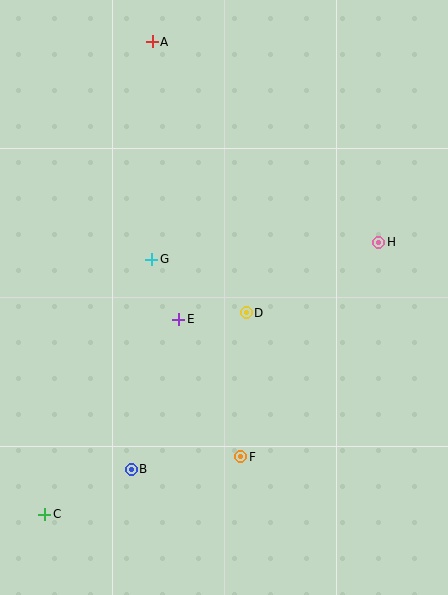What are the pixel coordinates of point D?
Point D is at (246, 313).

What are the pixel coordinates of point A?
Point A is at (152, 42).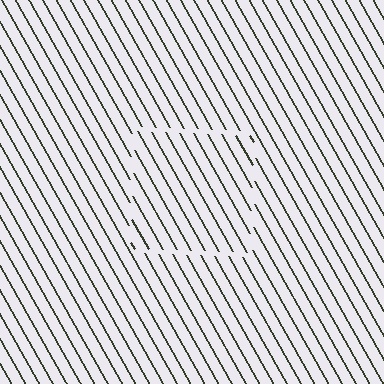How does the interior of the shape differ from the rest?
The interior of the shape contains the same grating, shifted by half a period — the contour is defined by the phase discontinuity where line-ends from the inner and outer gratings abut.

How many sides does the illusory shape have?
4 sides — the line-ends trace a square.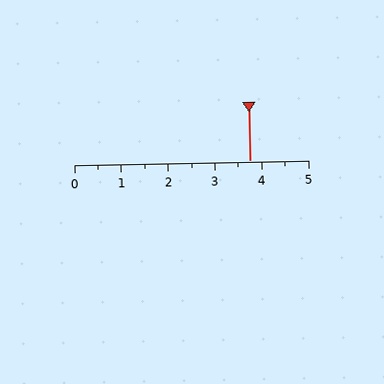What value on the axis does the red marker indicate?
The marker indicates approximately 3.8.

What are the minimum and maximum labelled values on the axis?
The axis runs from 0 to 5.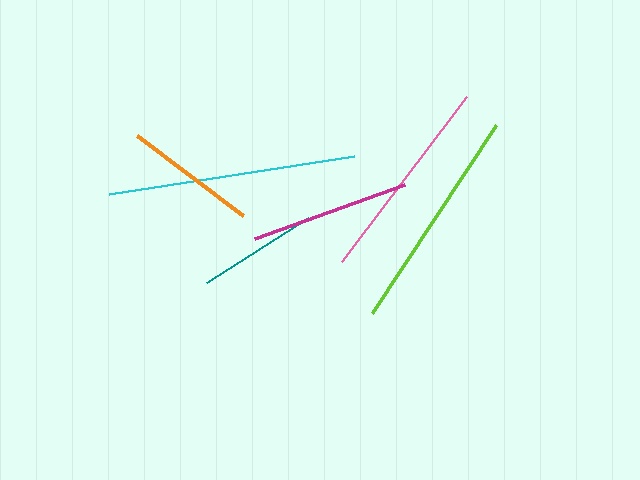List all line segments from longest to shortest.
From longest to shortest: cyan, lime, pink, magenta, orange, teal.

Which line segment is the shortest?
The teal line is the shortest at approximately 121 pixels.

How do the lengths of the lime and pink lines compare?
The lime and pink lines are approximately the same length.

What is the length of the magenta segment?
The magenta segment is approximately 159 pixels long.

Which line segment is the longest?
The cyan line is the longest at approximately 248 pixels.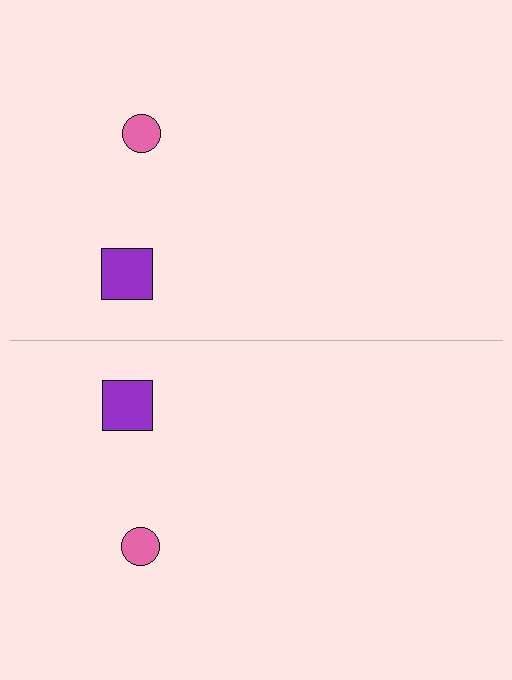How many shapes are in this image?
There are 4 shapes in this image.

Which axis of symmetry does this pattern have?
The pattern has a horizontal axis of symmetry running through the center of the image.